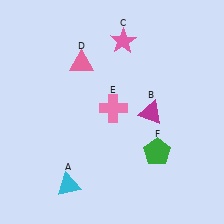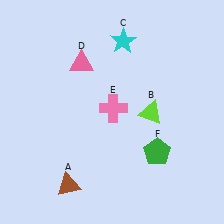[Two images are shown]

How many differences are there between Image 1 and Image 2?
There are 3 differences between the two images.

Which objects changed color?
A changed from cyan to brown. B changed from magenta to lime. C changed from pink to cyan.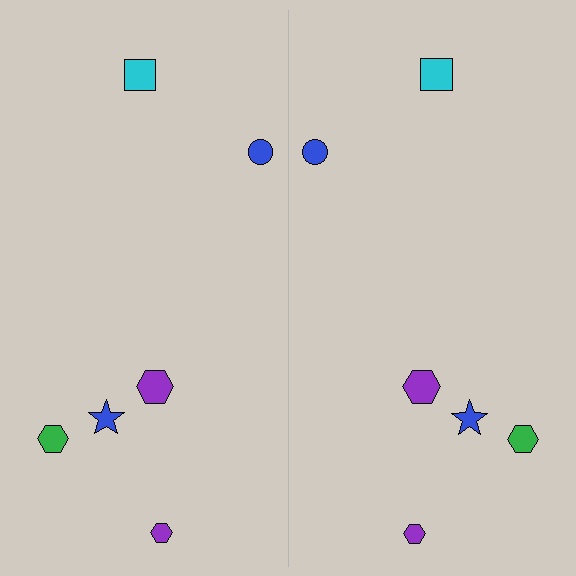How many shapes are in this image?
There are 12 shapes in this image.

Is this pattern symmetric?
Yes, this pattern has bilateral (reflection) symmetry.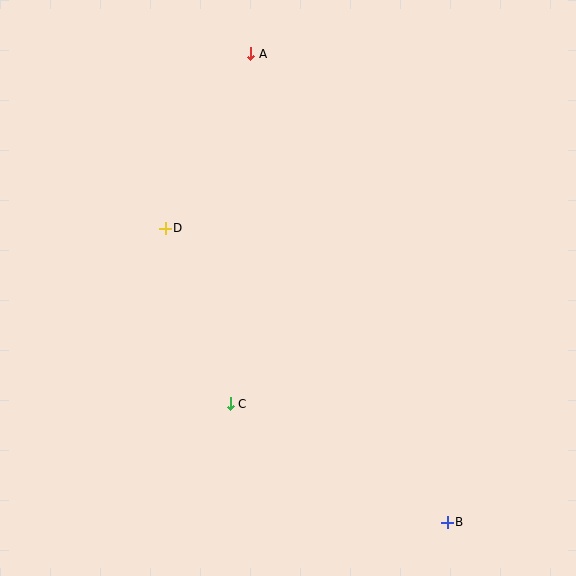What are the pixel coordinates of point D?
Point D is at (165, 228).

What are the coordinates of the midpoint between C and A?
The midpoint between C and A is at (240, 229).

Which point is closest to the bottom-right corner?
Point B is closest to the bottom-right corner.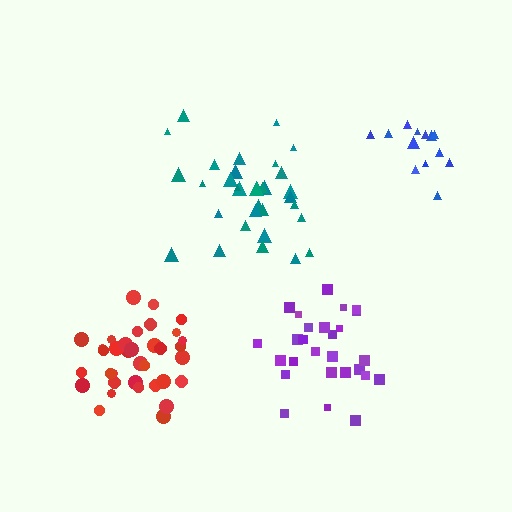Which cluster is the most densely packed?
Purple.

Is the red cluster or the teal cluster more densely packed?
Red.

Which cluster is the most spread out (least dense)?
Blue.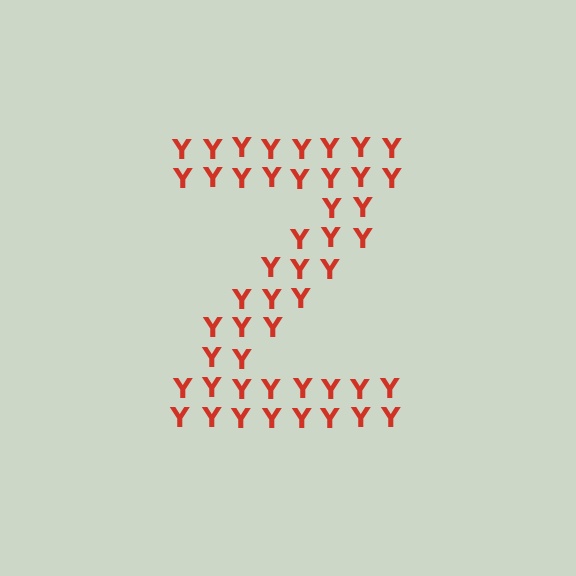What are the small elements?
The small elements are letter Y's.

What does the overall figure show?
The overall figure shows the letter Z.